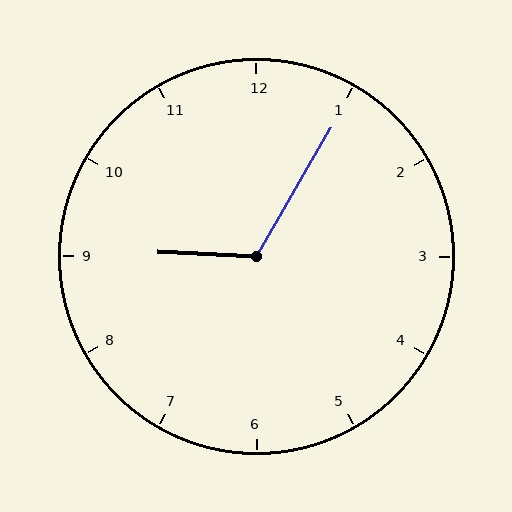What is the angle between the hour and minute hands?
Approximately 118 degrees.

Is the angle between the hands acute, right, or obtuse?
It is obtuse.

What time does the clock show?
9:05.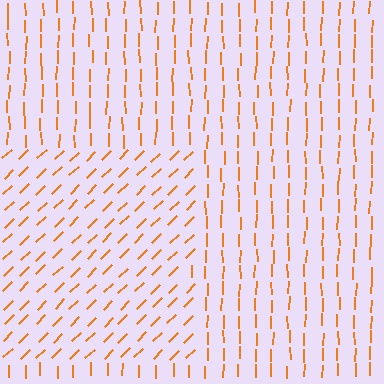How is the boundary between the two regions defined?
The boundary is defined purely by a change in line orientation (approximately 45 degrees difference). All lines are the same color and thickness.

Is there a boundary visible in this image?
Yes, there is a texture boundary formed by a change in line orientation.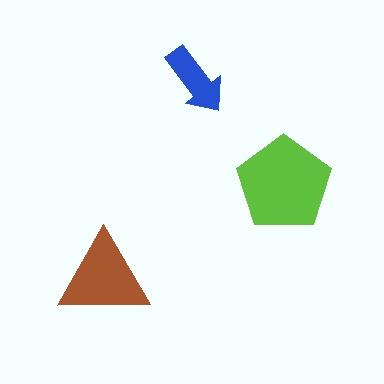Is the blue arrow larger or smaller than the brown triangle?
Smaller.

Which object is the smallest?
The blue arrow.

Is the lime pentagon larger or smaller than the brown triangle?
Larger.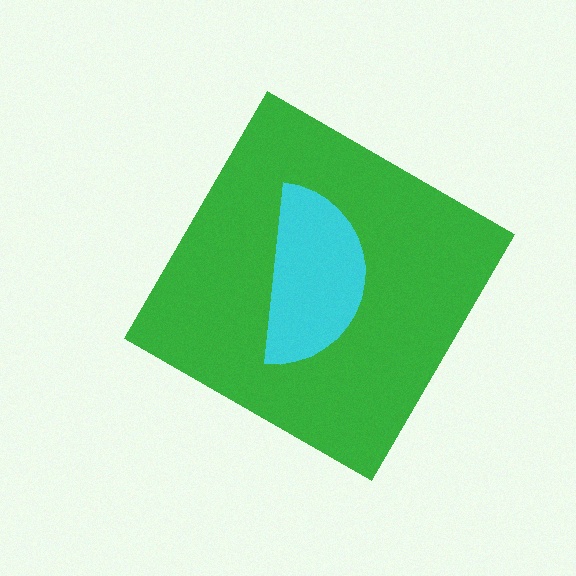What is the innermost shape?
The cyan semicircle.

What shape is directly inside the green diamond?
The cyan semicircle.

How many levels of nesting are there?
2.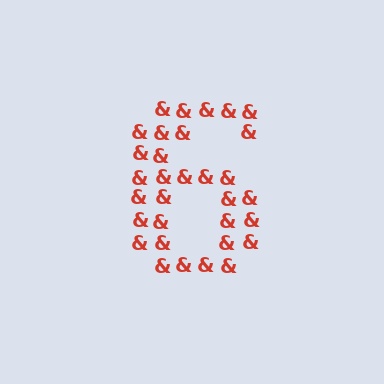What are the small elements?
The small elements are ampersands.